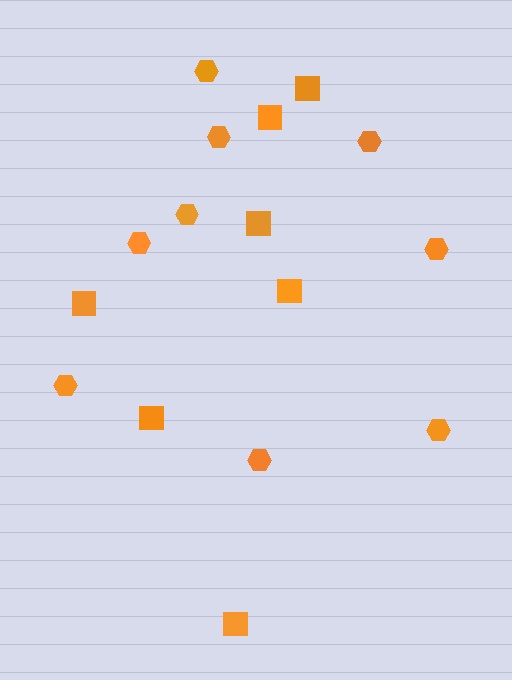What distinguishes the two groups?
There are 2 groups: one group of squares (7) and one group of hexagons (9).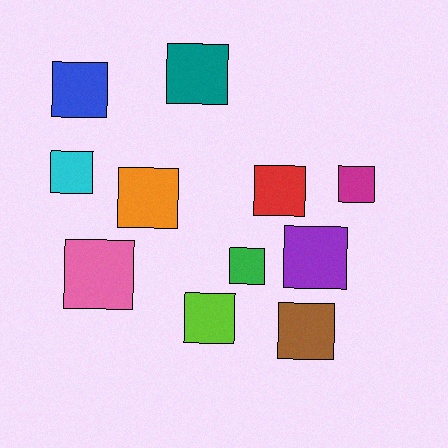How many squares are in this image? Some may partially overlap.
There are 11 squares.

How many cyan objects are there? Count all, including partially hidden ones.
There is 1 cyan object.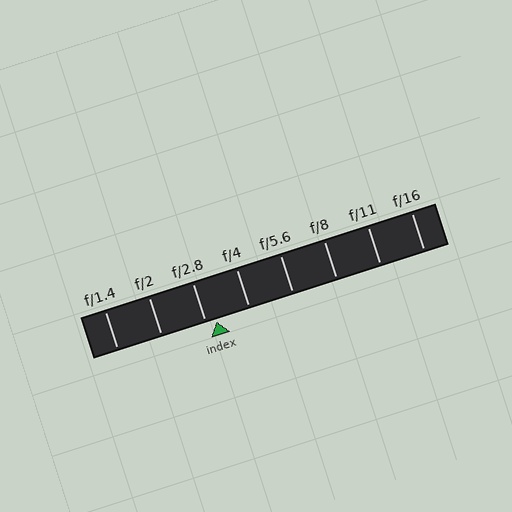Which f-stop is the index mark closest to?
The index mark is closest to f/2.8.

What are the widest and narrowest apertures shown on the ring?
The widest aperture shown is f/1.4 and the narrowest is f/16.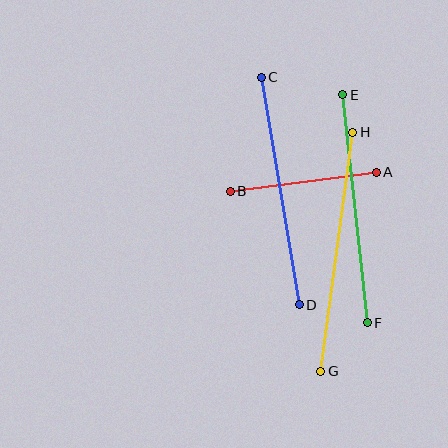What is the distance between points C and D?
The distance is approximately 230 pixels.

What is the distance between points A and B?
The distance is approximately 147 pixels.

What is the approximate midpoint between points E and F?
The midpoint is at approximately (355, 209) pixels.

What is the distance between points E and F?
The distance is approximately 230 pixels.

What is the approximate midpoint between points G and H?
The midpoint is at approximately (337, 252) pixels.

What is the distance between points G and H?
The distance is approximately 241 pixels.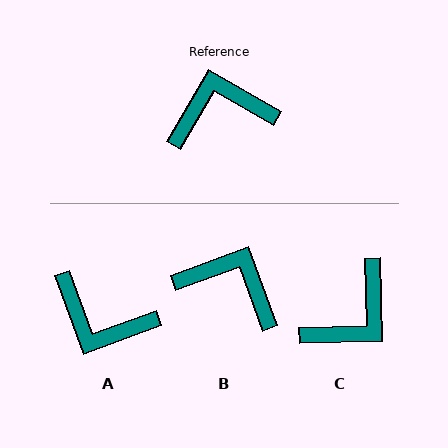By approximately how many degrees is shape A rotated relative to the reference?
Approximately 140 degrees counter-clockwise.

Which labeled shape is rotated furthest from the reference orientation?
C, about 148 degrees away.